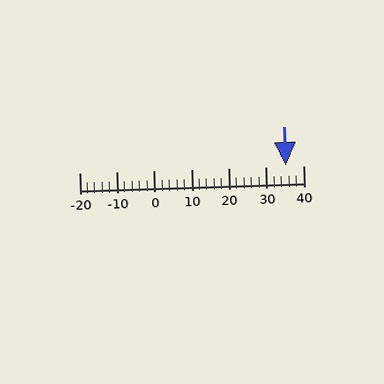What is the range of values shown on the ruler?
The ruler shows values from -20 to 40.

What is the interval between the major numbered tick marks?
The major tick marks are spaced 10 units apart.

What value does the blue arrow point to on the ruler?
The blue arrow points to approximately 35.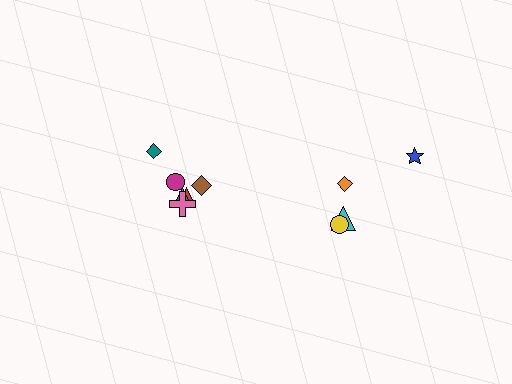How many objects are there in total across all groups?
There are 10 objects.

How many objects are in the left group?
There are 6 objects.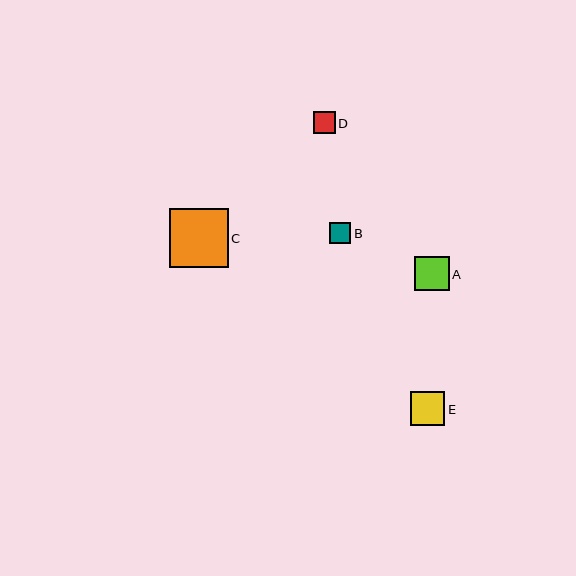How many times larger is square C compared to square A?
Square C is approximately 1.7 times the size of square A.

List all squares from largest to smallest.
From largest to smallest: C, A, E, D, B.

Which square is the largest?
Square C is the largest with a size of approximately 59 pixels.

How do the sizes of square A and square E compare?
Square A and square E are approximately the same size.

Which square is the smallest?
Square B is the smallest with a size of approximately 21 pixels.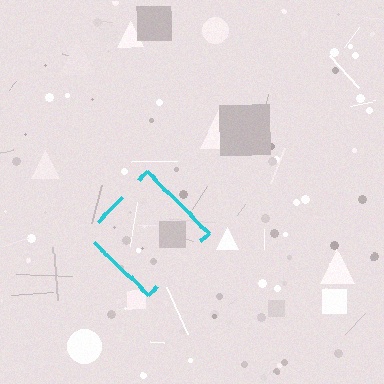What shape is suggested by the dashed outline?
The dashed outline suggests a diamond.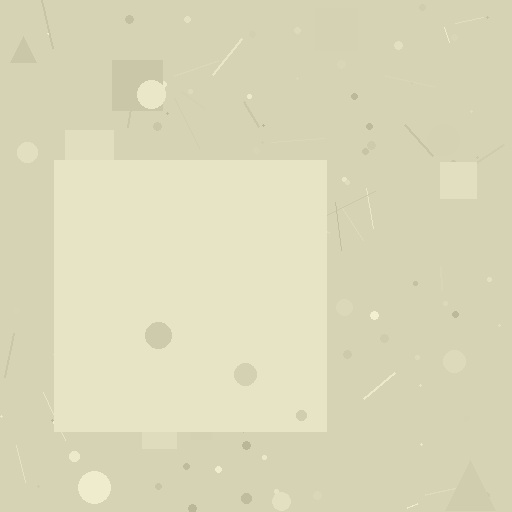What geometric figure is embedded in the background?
A square is embedded in the background.